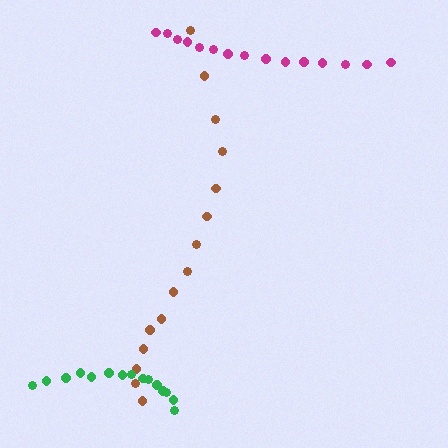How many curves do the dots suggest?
There are 3 distinct paths.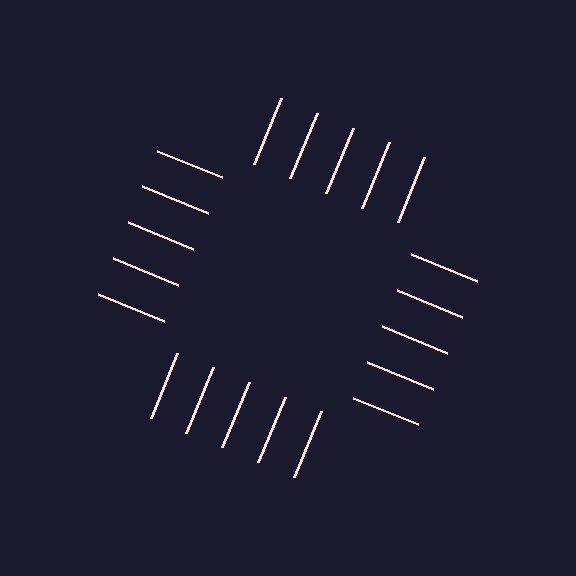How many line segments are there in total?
20 — 5 along each of the 4 edges.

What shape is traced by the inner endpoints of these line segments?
An illusory square — the line segments terminate on its edges but no continuous stroke is drawn.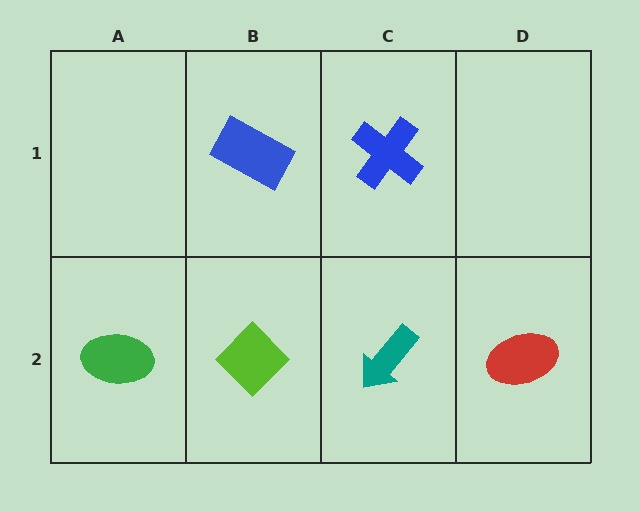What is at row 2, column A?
A green ellipse.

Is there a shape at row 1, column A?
No, that cell is empty.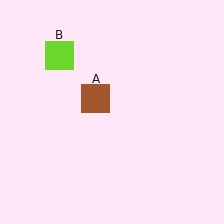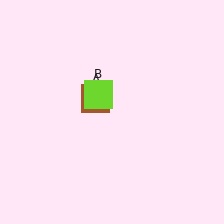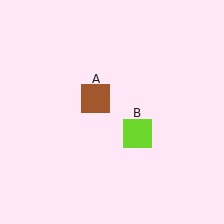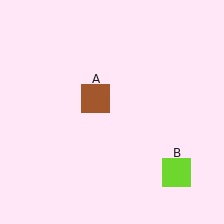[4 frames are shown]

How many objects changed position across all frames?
1 object changed position: lime square (object B).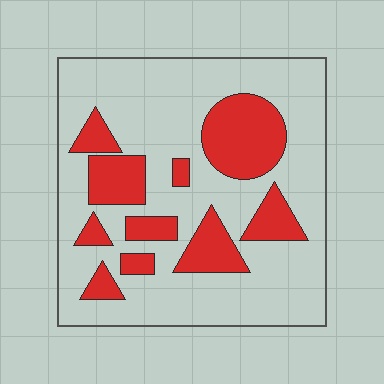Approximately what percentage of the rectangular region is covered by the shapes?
Approximately 25%.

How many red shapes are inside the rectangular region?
10.